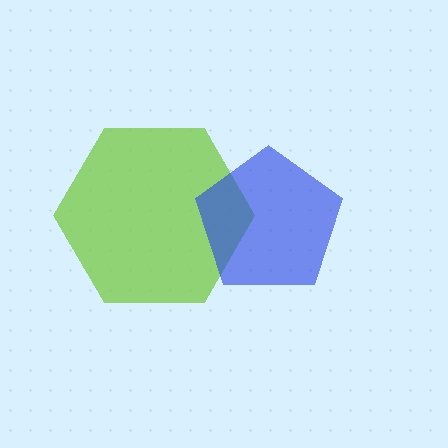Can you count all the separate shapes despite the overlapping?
Yes, there are 2 separate shapes.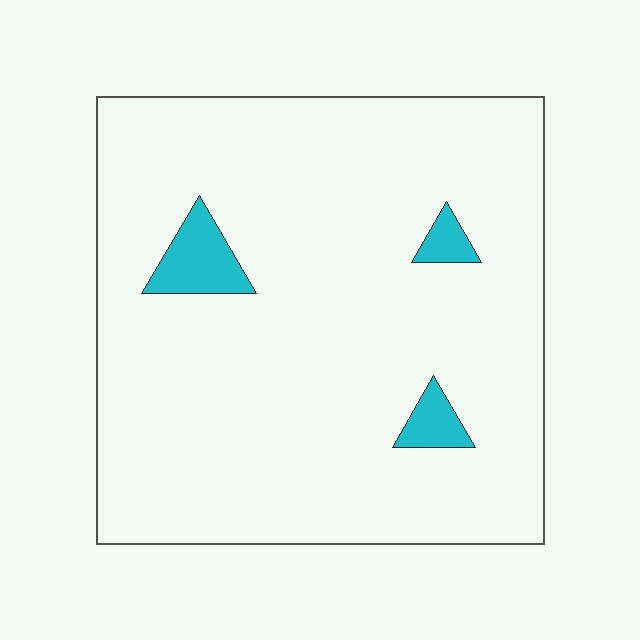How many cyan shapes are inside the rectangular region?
3.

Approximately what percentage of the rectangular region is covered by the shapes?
Approximately 5%.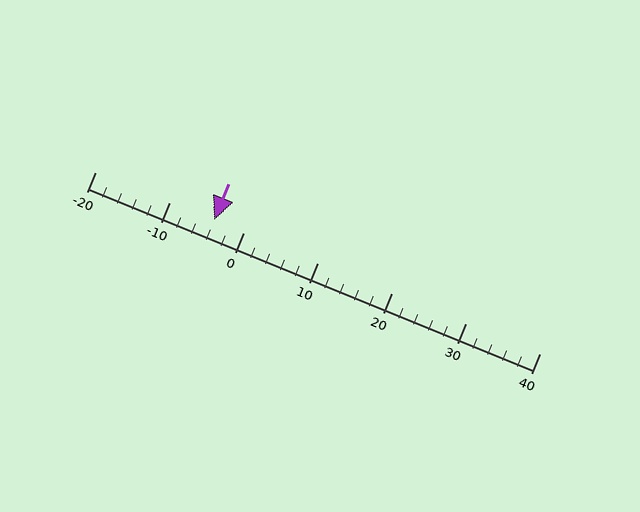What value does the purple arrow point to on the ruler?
The purple arrow points to approximately -4.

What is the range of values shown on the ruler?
The ruler shows values from -20 to 40.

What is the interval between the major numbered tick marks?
The major tick marks are spaced 10 units apart.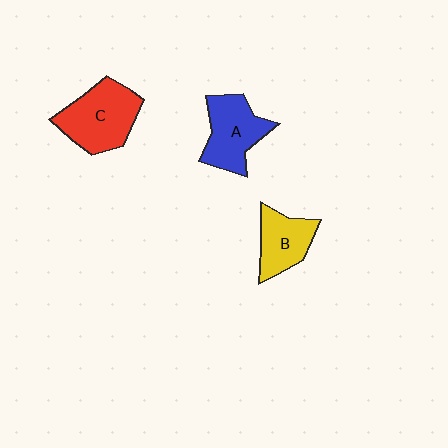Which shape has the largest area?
Shape C (red).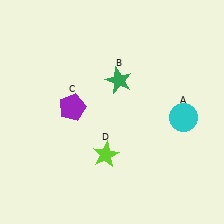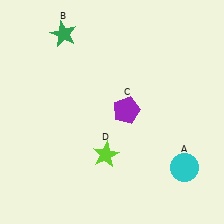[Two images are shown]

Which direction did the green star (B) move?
The green star (B) moved left.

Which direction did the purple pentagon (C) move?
The purple pentagon (C) moved right.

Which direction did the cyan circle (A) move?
The cyan circle (A) moved down.